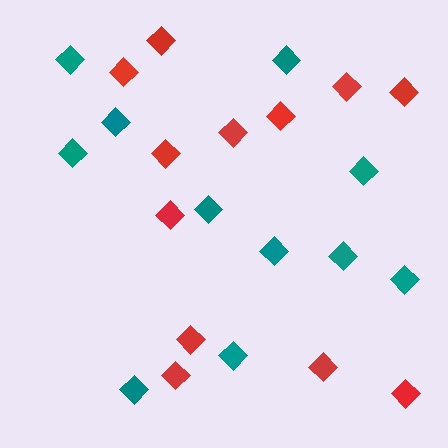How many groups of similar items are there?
There are 2 groups: one group of red diamonds (12) and one group of teal diamonds (11).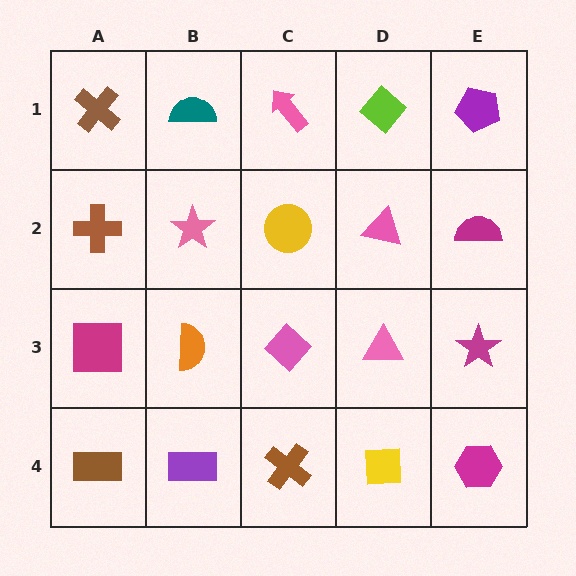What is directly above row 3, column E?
A magenta semicircle.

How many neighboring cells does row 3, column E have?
3.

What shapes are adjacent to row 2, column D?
A lime diamond (row 1, column D), a pink triangle (row 3, column D), a yellow circle (row 2, column C), a magenta semicircle (row 2, column E).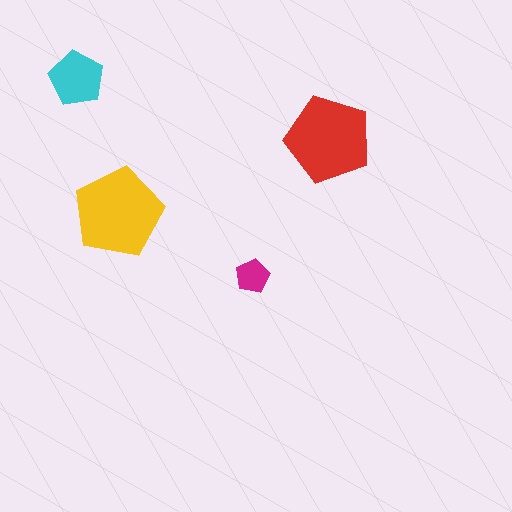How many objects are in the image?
There are 4 objects in the image.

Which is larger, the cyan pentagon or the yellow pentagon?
The yellow one.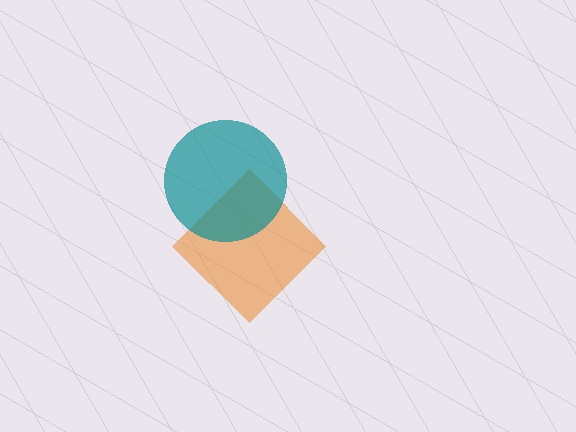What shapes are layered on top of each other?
The layered shapes are: an orange diamond, a teal circle.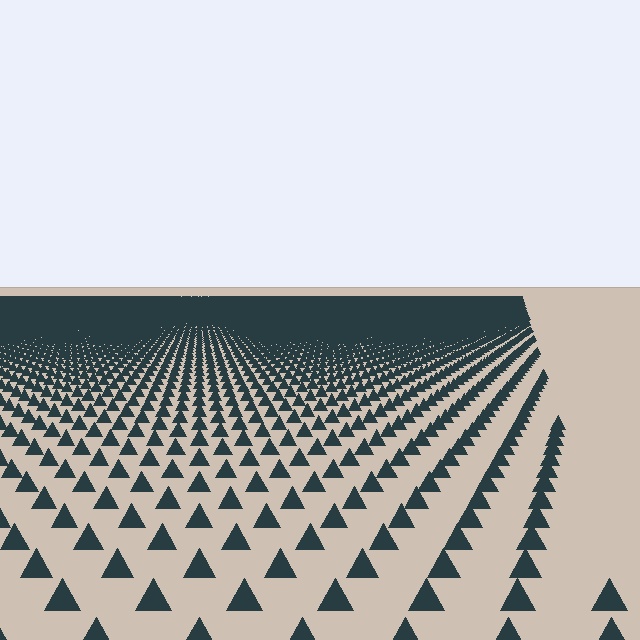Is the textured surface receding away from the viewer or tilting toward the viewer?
The surface is receding away from the viewer. Texture elements get smaller and denser toward the top.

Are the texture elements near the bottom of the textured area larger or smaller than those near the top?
Larger. Near the bottom, elements are closer to the viewer and appear at a bigger on-screen size.